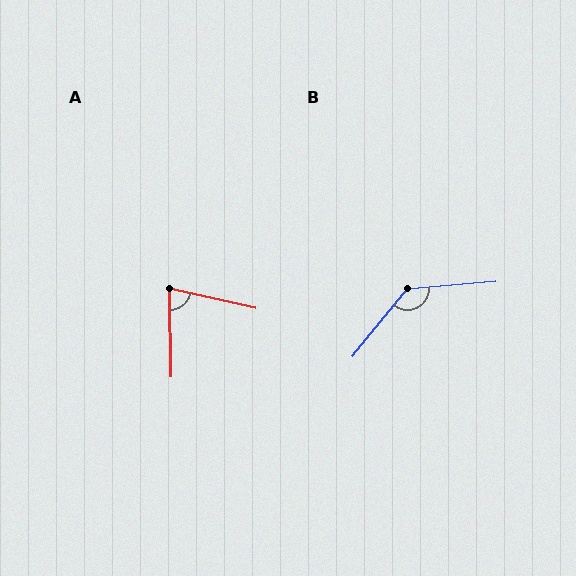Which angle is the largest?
B, at approximately 134 degrees.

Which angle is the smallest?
A, at approximately 76 degrees.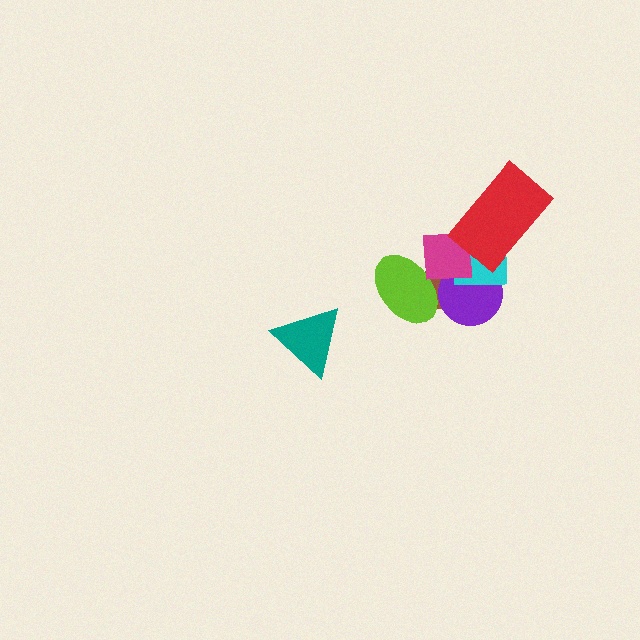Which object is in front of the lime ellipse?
The magenta square is in front of the lime ellipse.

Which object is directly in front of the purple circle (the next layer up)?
The cyan rectangle is directly in front of the purple circle.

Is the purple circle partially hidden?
Yes, it is partially covered by another shape.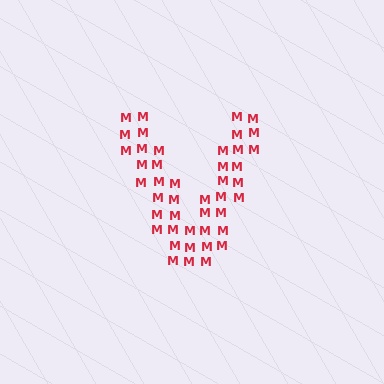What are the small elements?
The small elements are letter M's.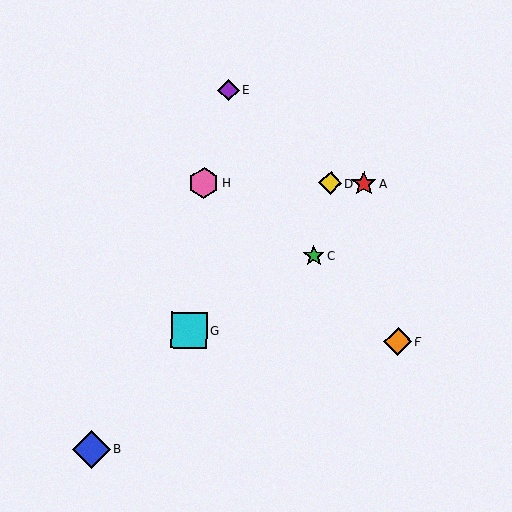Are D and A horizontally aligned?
Yes, both are at y≈183.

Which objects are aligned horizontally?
Objects A, D, H are aligned horizontally.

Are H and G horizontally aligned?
No, H is at y≈183 and G is at y≈330.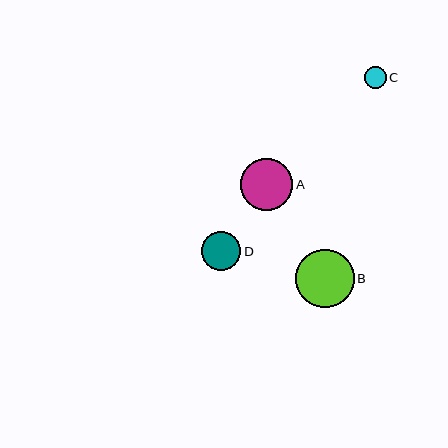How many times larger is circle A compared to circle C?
Circle A is approximately 2.4 times the size of circle C.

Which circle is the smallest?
Circle C is the smallest with a size of approximately 22 pixels.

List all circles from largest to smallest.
From largest to smallest: B, A, D, C.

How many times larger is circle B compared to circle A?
Circle B is approximately 1.1 times the size of circle A.